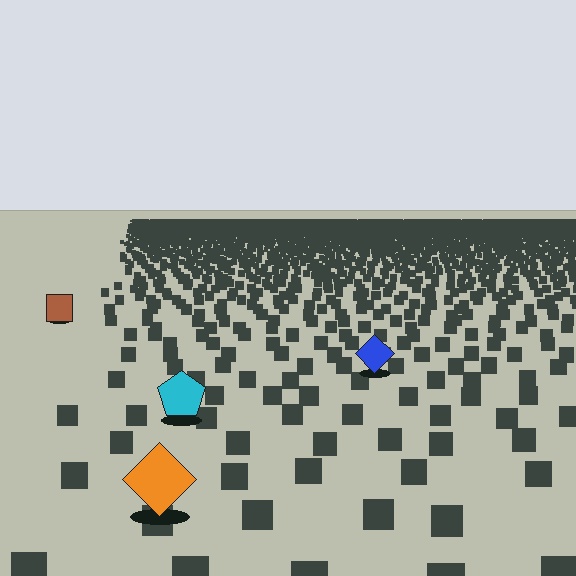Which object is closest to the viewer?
The orange diamond is closest. The texture marks near it are larger and more spread out.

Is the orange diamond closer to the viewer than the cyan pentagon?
Yes. The orange diamond is closer — you can tell from the texture gradient: the ground texture is coarser near it.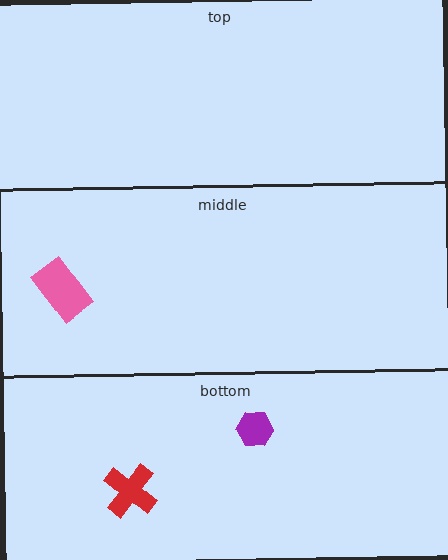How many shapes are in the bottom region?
2.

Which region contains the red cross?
The bottom region.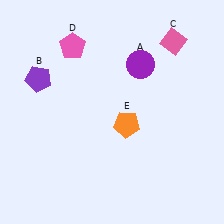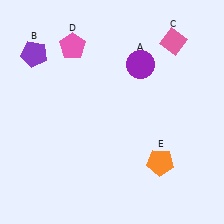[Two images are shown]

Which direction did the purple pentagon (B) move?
The purple pentagon (B) moved up.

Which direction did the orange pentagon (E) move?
The orange pentagon (E) moved down.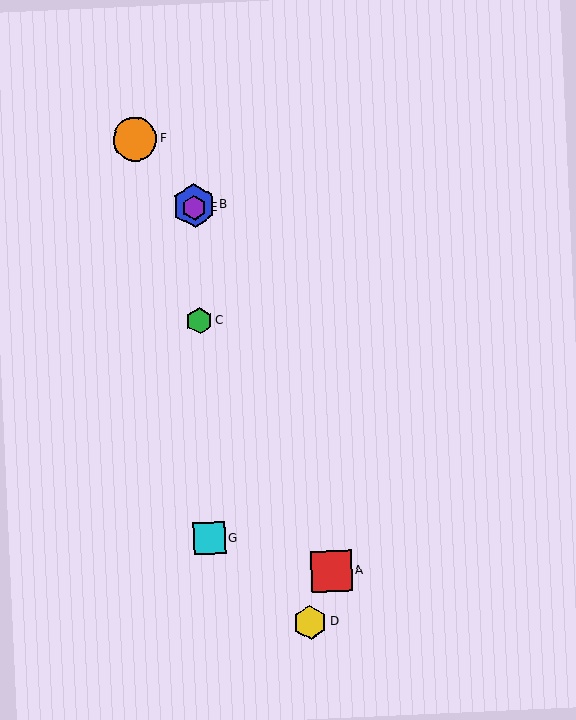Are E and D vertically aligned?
No, E is at x≈194 and D is at x≈310.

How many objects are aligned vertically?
4 objects (B, C, E, G) are aligned vertically.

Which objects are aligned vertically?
Objects B, C, E, G are aligned vertically.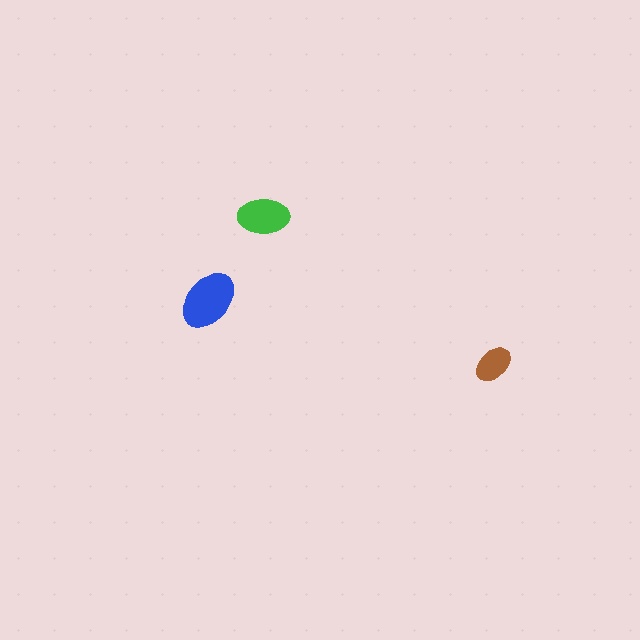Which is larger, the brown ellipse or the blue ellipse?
The blue one.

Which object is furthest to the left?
The blue ellipse is leftmost.